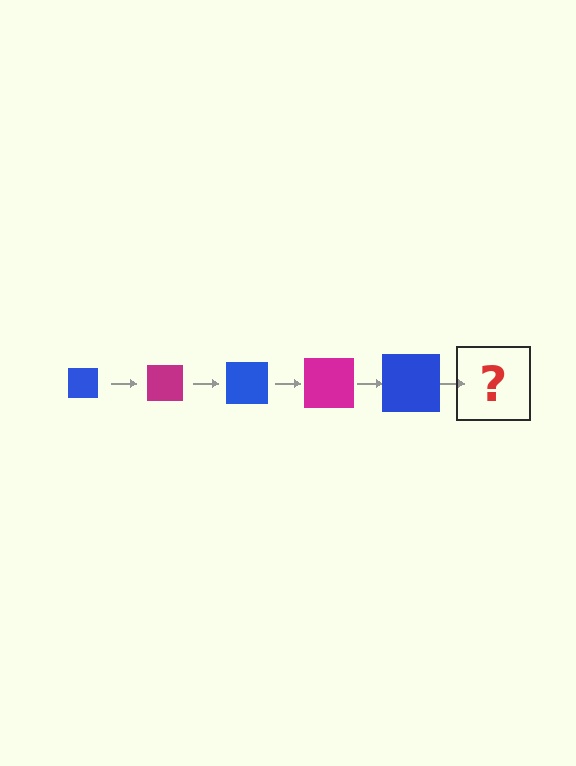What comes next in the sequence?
The next element should be a magenta square, larger than the previous one.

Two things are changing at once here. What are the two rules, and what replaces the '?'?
The two rules are that the square grows larger each step and the color cycles through blue and magenta. The '?' should be a magenta square, larger than the previous one.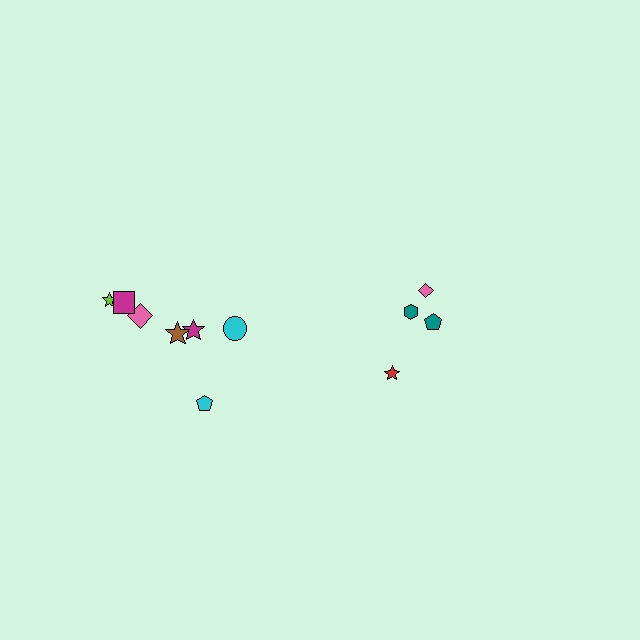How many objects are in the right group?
There are 4 objects.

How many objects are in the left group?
There are 7 objects.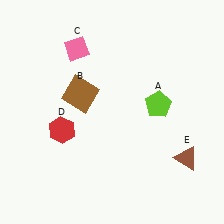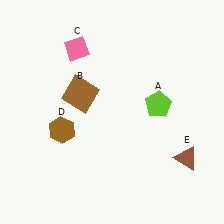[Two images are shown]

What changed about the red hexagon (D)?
In Image 1, D is red. In Image 2, it changed to brown.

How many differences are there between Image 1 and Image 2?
There is 1 difference between the two images.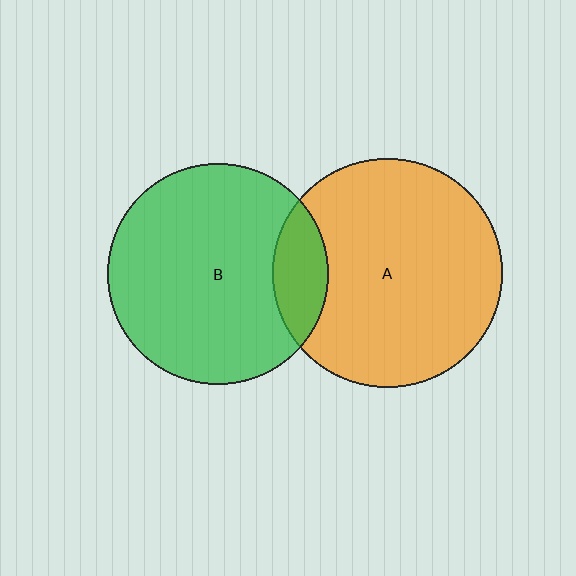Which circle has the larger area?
Circle A (orange).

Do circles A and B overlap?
Yes.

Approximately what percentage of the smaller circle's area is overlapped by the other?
Approximately 15%.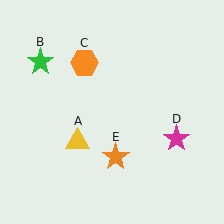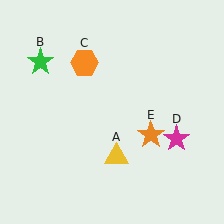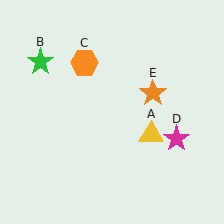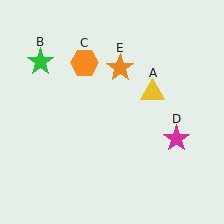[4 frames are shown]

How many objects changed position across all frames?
2 objects changed position: yellow triangle (object A), orange star (object E).